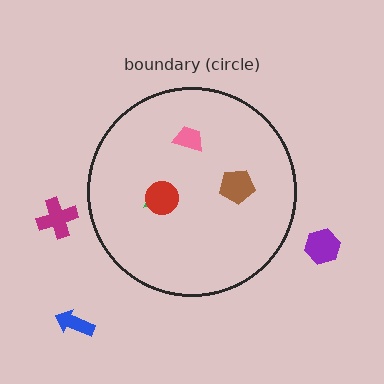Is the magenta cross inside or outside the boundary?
Outside.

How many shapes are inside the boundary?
4 inside, 3 outside.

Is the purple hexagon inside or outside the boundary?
Outside.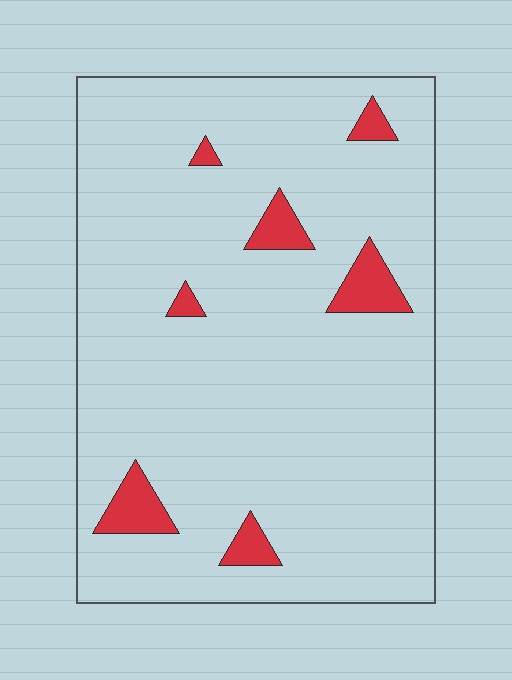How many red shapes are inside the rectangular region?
7.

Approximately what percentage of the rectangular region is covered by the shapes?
Approximately 5%.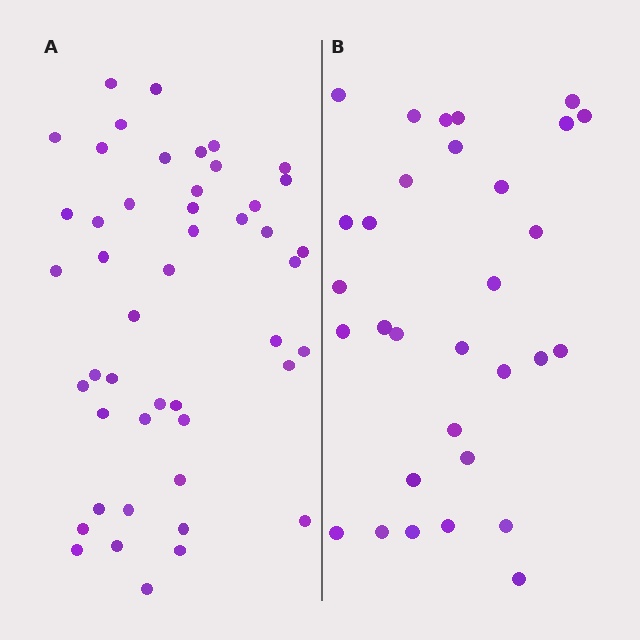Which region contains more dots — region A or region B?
Region A (the left region) has more dots.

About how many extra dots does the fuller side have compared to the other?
Region A has approximately 15 more dots than region B.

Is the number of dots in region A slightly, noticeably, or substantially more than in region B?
Region A has substantially more. The ratio is roughly 1.5 to 1.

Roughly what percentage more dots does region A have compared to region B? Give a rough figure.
About 50% more.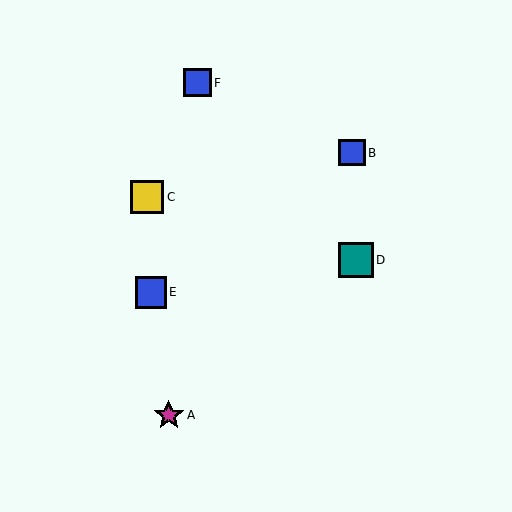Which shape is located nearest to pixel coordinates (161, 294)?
The blue square (labeled E) at (151, 292) is nearest to that location.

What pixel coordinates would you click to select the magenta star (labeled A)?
Click at (169, 415) to select the magenta star A.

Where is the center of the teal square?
The center of the teal square is at (356, 260).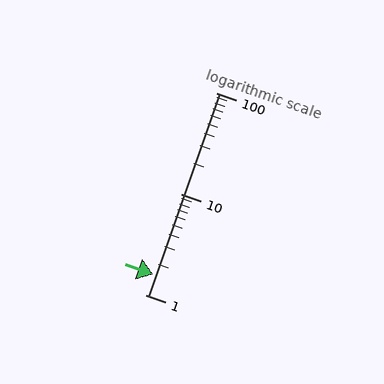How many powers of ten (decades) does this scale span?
The scale spans 2 decades, from 1 to 100.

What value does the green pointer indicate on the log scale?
The pointer indicates approximately 1.6.